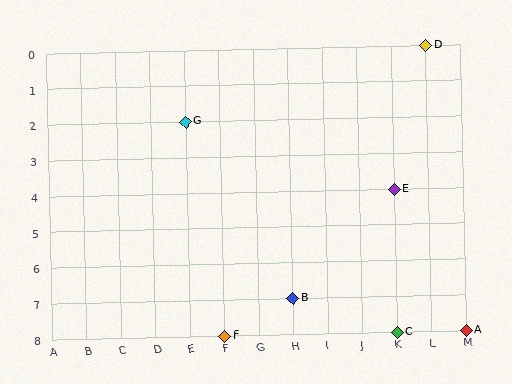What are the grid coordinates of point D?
Point D is at grid coordinates (L, 0).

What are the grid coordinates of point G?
Point G is at grid coordinates (E, 2).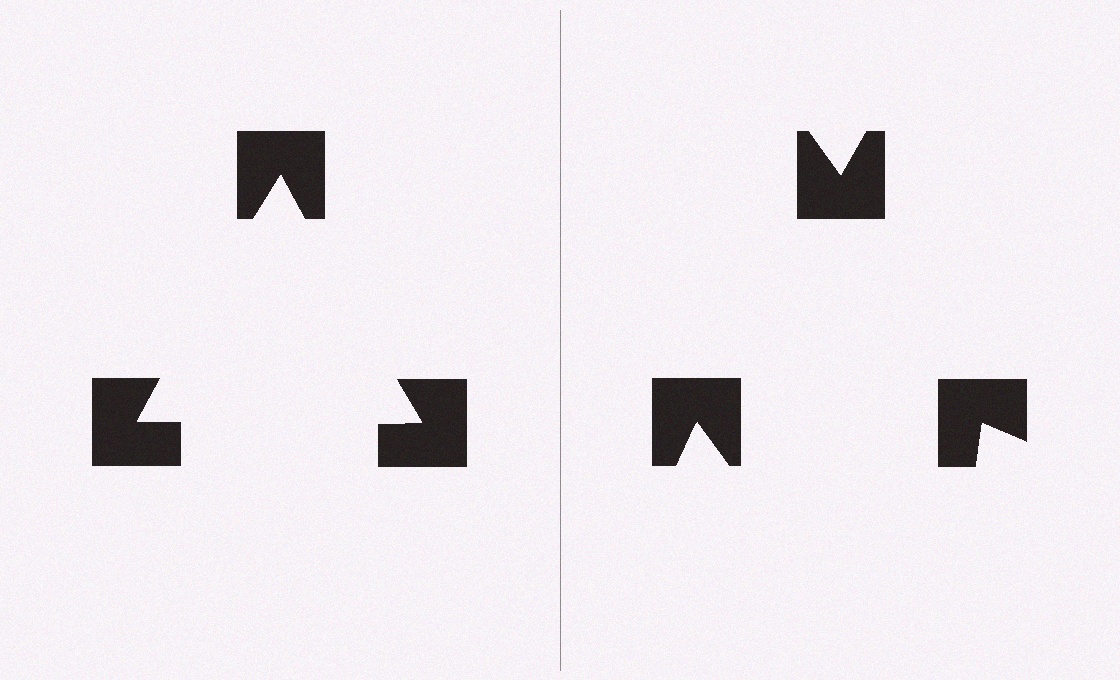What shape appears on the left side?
An illusory triangle.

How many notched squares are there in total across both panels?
6 — 3 on each side.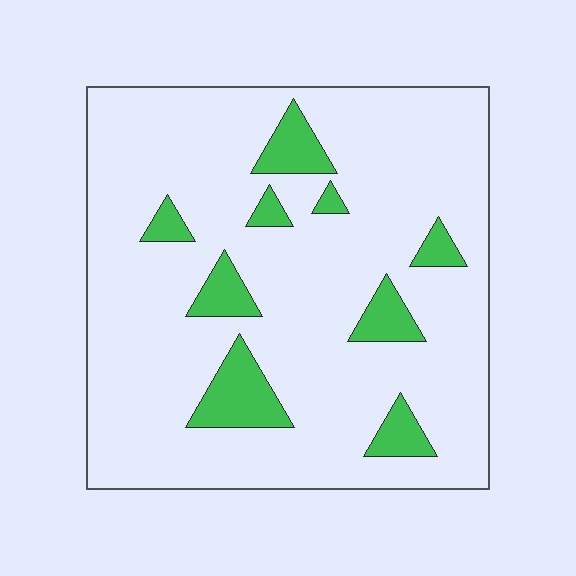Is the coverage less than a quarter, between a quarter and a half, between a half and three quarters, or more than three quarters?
Less than a quarter.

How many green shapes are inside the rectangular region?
9.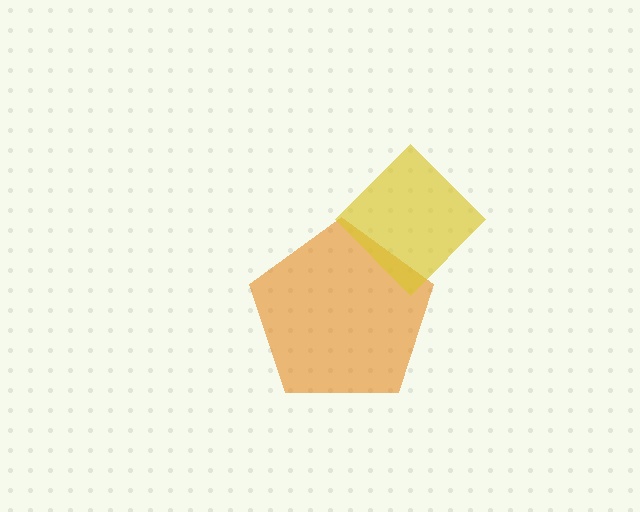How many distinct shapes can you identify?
There are 2 distinct shapes: an orange pentagon, a yellow diamond.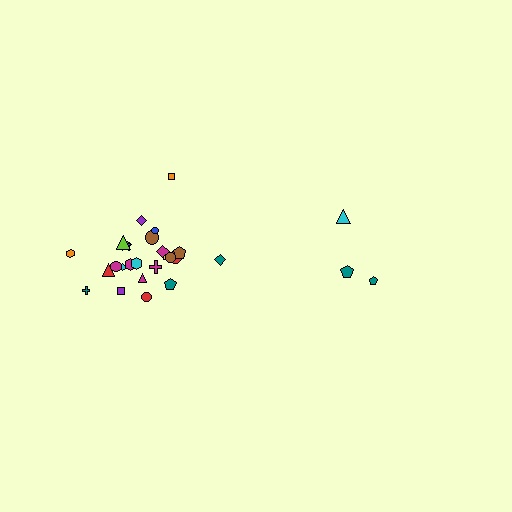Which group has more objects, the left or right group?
The left group.